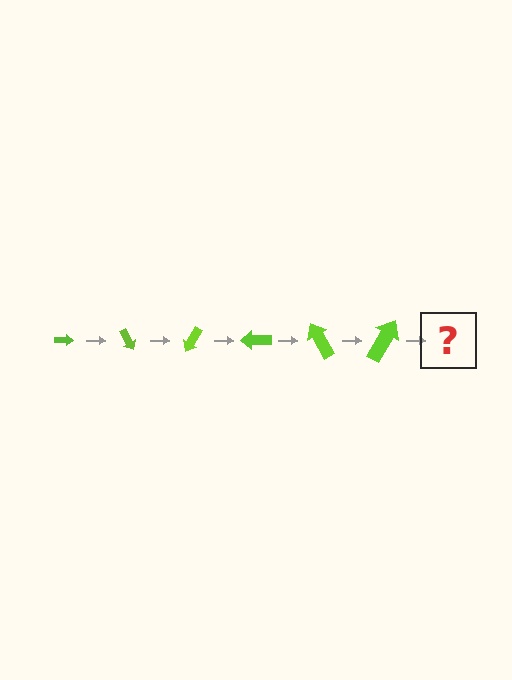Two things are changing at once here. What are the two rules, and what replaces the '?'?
The two rules are that the arrow grows larger each step and it rotates 60 degrees each step. The '?' should be an arrow, larger than the previous one and rotated 360 degrees from the start.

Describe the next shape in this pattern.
It should be an arrow, larger than the previous one and rotated 360 degrees from the start.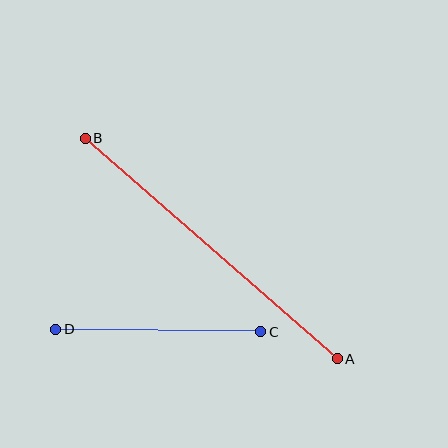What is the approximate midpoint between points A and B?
The midpoint is at approximately (211, 248) pixels.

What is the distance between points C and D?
The distance is approximately 205 pixels.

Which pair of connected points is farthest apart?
Points A and B are farthest apart.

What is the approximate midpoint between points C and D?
The midpoint is at approximately (158, 330) pixels.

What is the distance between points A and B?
The distance is approximately 335 pixels.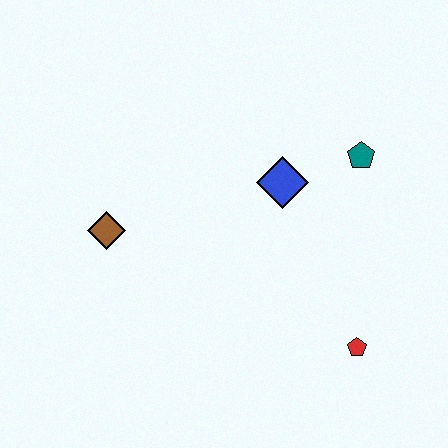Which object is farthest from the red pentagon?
The brown diamond is farthest from the red pentagon.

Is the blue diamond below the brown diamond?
No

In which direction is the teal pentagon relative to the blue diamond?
The teal pentagon is to the right of the blue diamond.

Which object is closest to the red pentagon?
The blue diamond is closest to the red pentagon.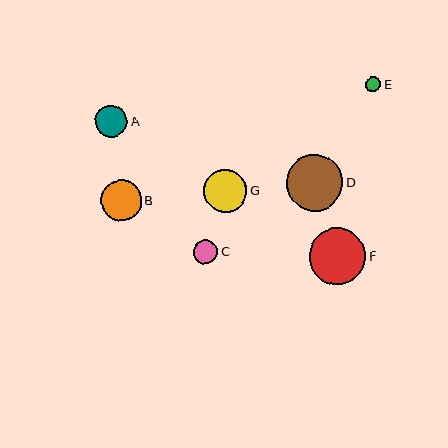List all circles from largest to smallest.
From largest to smallest: D, F, G, B, A, C, E.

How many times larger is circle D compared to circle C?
Circle D is approximately 2.3 times the size of circle C.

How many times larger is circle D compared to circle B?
Circle D is approximately 1.4 times the size of circle B.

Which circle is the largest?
Circle D is the largest with a size of approximately 57 pixels.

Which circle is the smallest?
Circle E is the smallest with a size of approximately 15 pixels.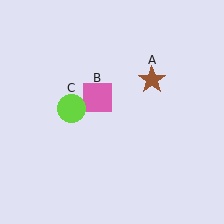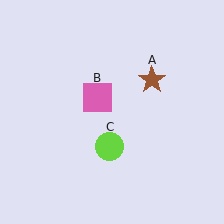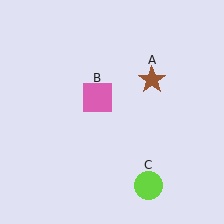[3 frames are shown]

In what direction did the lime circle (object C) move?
The lime circle (object C) moved down and to the right.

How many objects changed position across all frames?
1 object changed position: lime circle (object C).